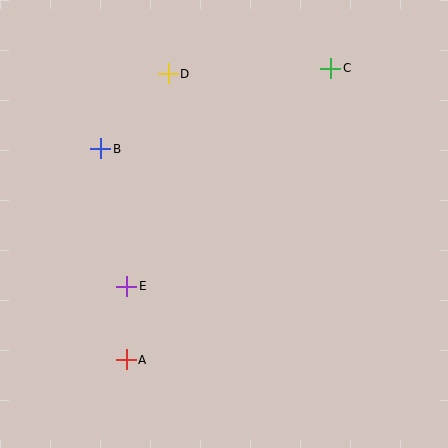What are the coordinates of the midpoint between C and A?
The midpoint between C and A is at (228, 214).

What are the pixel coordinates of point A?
Point A is at (126, 360).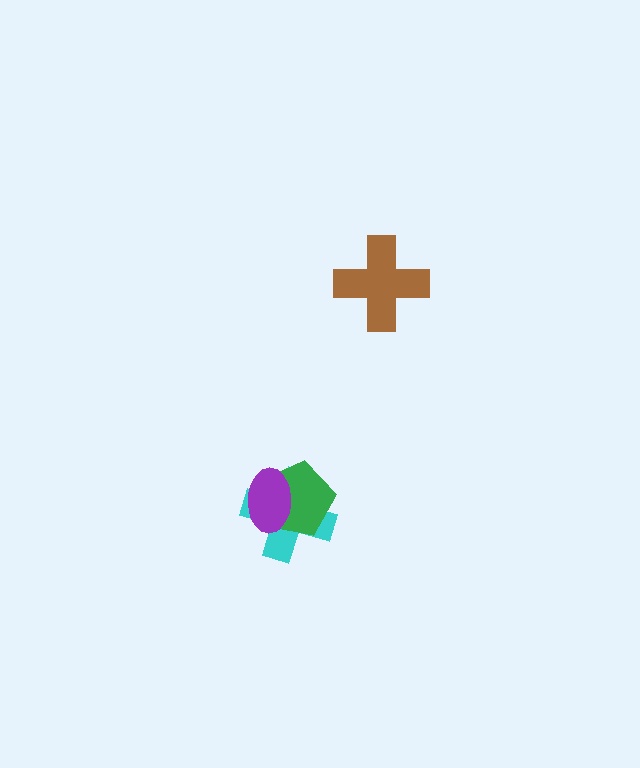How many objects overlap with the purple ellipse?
2 objects overlap with the purple ellipse.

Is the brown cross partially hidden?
No, no other shape covers it.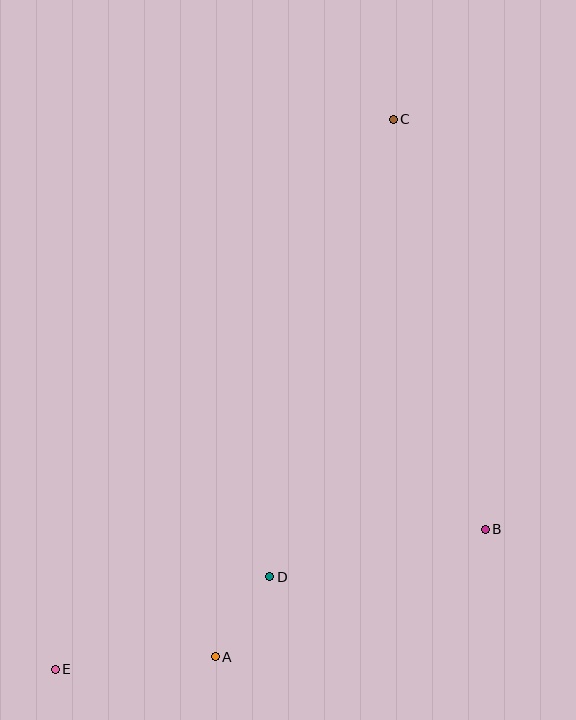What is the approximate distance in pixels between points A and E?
The distance between A and E is approximately 161 pixels.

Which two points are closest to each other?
Points A and D are closest to each other.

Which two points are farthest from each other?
Points C and E are farthest from each other.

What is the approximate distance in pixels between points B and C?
The distance between B and C is approximately 420 pixels.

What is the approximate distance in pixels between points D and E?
The distance between D and E is approximately 233 pixels.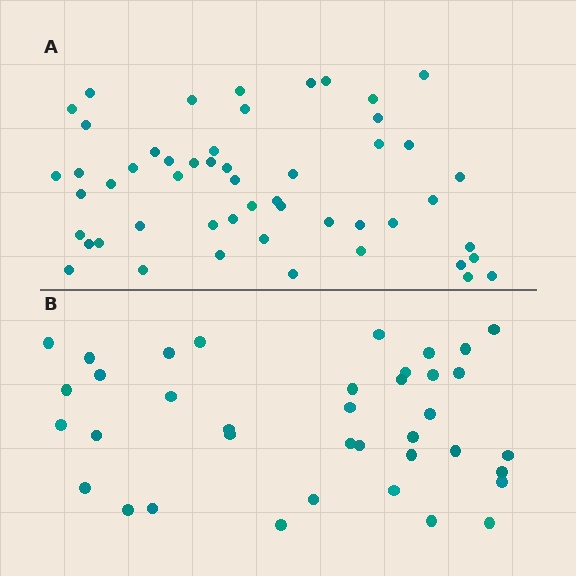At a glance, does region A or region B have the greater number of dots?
Region A (the top region) has more dots.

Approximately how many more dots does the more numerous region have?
Region A has approximately 15 more dots than region B.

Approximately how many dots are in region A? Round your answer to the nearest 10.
About 50 dots. (The exact count is 52, which rounds to 50.)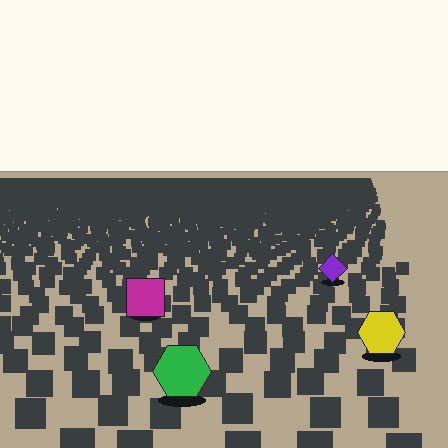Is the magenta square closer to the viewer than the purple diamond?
Yes. The magenta square is closer — you can tell from the texture gradient: the ground texture is coarser near it.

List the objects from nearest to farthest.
From nearest to farthest: the green hexagon, the yellow hexagon, the magenta square, the purple diamond.